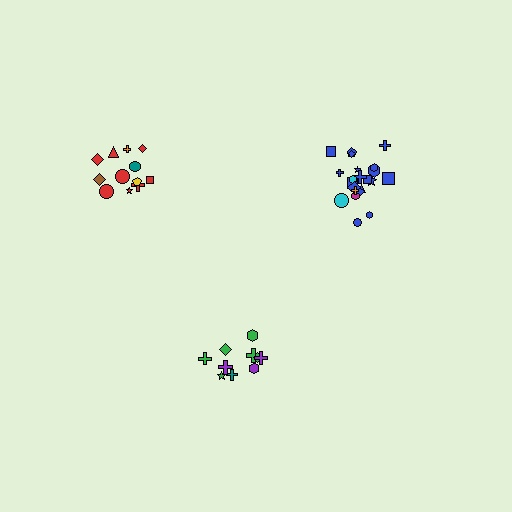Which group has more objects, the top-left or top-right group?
The top-right group.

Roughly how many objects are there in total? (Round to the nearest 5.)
Roughly 45 objects in total.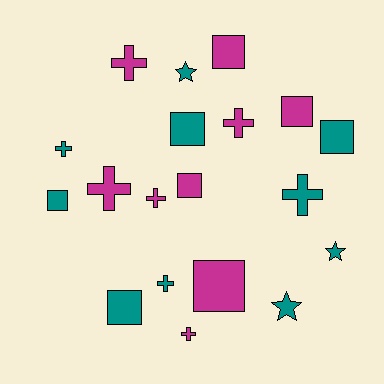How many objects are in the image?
There are 19 objects.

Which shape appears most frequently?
Square, with 8 objects.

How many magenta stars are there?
There are no magenta stars.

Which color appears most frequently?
Teal, with 10 objects.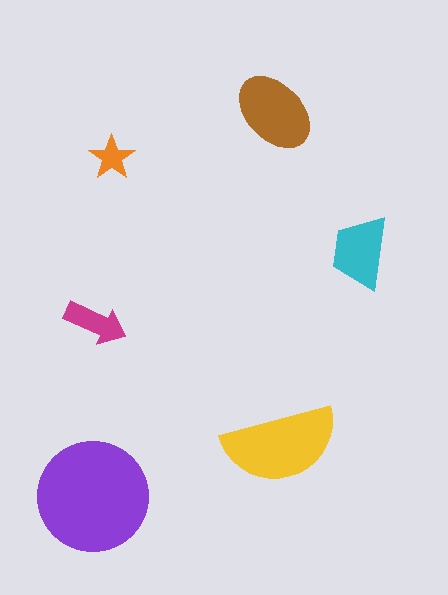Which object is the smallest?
The orange star.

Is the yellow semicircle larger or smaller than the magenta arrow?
Larger.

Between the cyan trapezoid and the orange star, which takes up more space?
The cyan trapezoid.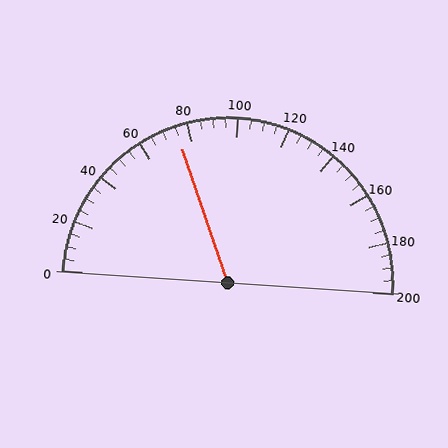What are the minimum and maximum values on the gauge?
The gauge ranges from 0 to 200.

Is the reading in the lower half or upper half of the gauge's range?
The reading is in the lower half of the range (0 to 200).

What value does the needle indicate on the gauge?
The needle indicates approximately 75.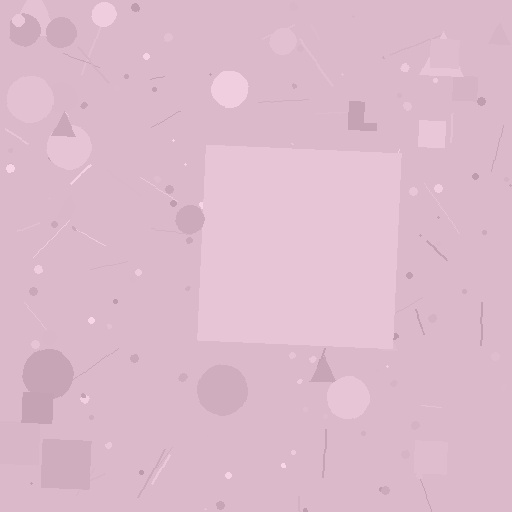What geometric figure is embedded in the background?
A square is embedded in the background.